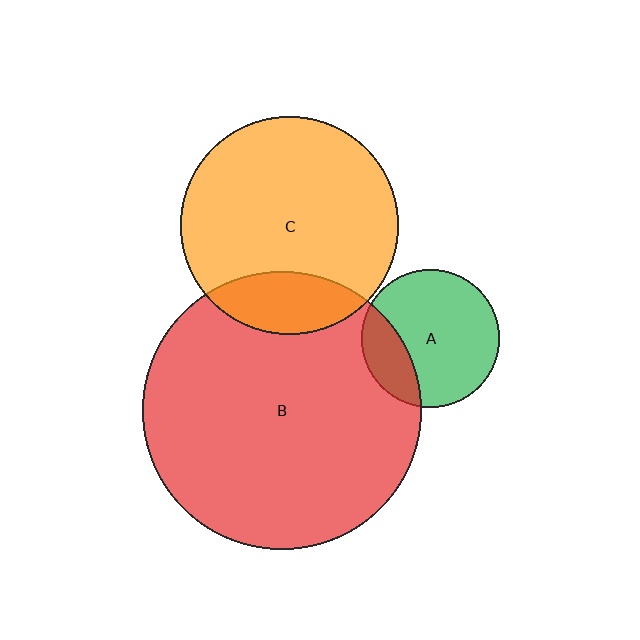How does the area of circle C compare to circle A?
Approximately 2.5 times.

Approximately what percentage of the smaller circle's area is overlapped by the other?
Approximately 25%.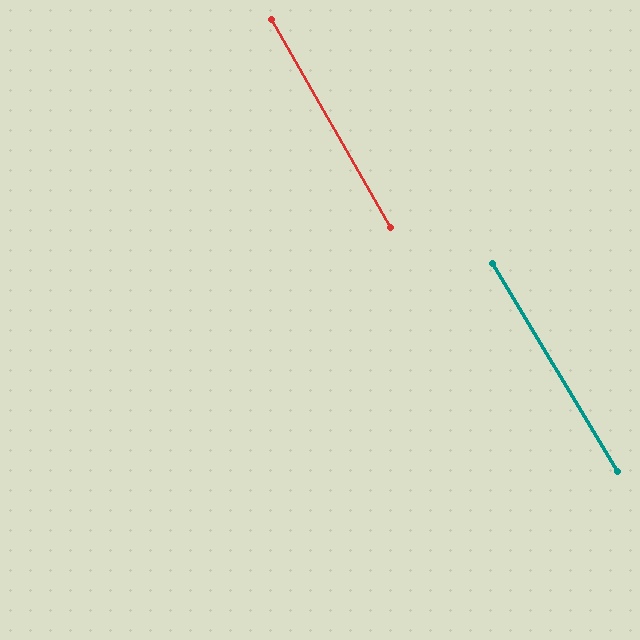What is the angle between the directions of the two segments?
Approximately 1 degree.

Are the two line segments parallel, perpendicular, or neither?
Parallel — their directions differ by only 1.4°.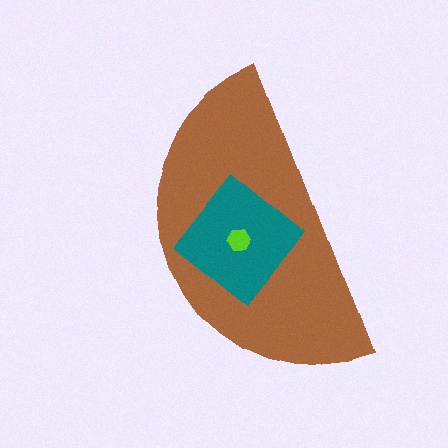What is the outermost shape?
The brown semicircle.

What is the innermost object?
The lime hexagon.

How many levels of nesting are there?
3.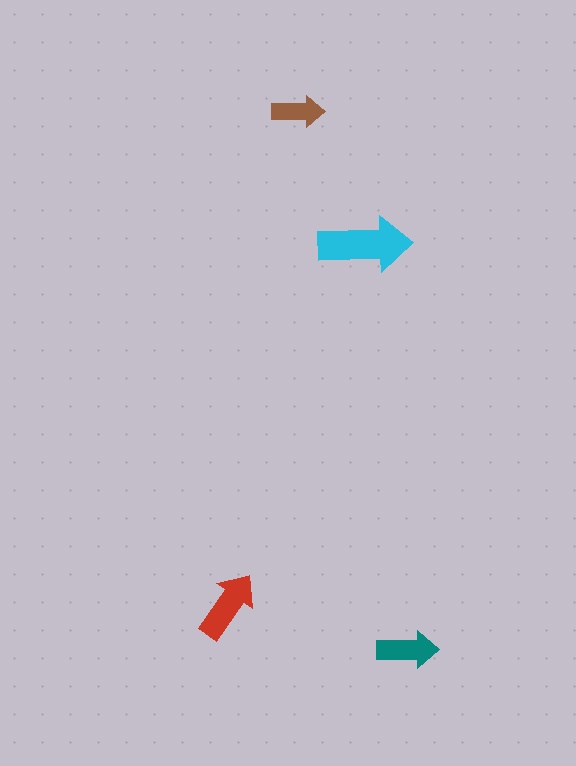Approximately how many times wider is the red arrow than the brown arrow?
About 1.5 times wider.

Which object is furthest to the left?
The red arrow is leftmost.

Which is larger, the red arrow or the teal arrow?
The red one.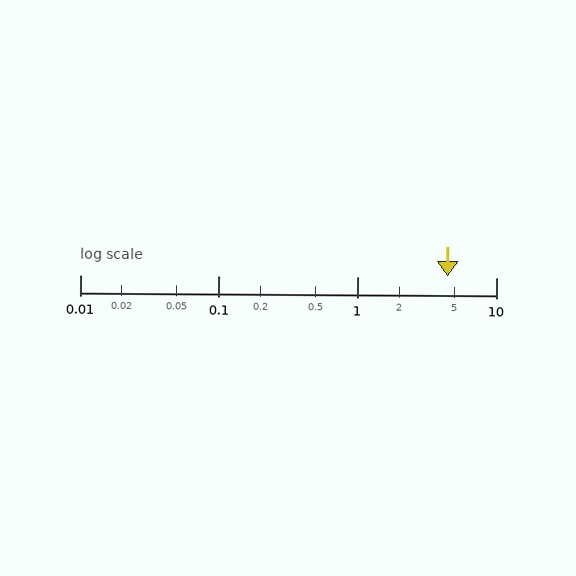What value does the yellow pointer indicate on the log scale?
The pointer indicates approximately 4.5.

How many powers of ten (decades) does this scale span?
The scale spans 3 decades, from 0.01 to 10.